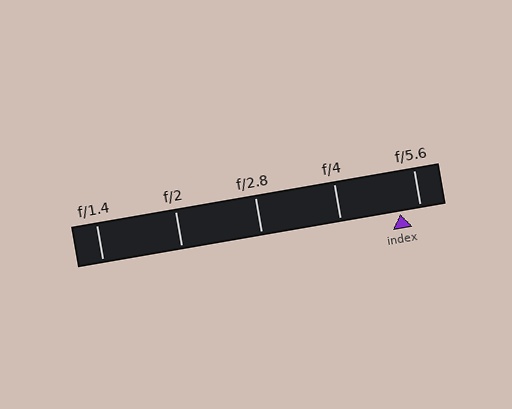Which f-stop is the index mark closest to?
The index mark is closest to f/5.6.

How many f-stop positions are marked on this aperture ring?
There are 5 f-stop positions marked.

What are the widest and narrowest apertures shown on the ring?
The widest aperture shown is f/1.4 and the narrowest is f/5.6.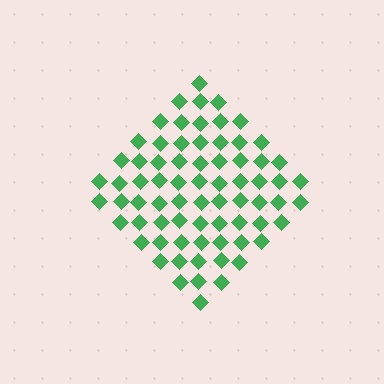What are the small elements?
The small elements are diamonds.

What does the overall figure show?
The overall figure shows a diamond.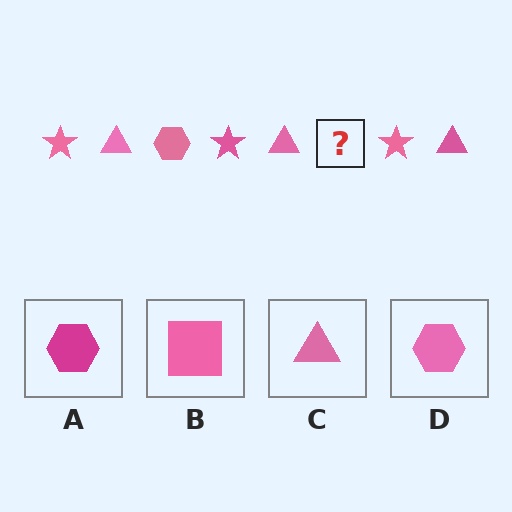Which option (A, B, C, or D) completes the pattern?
D.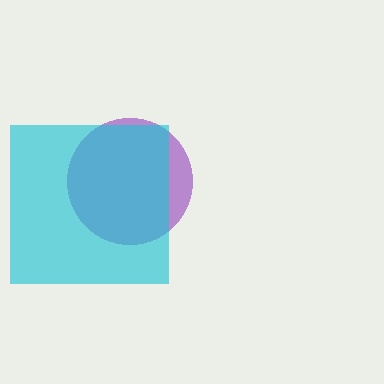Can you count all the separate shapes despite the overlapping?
Yes, there are 2 separate shapes.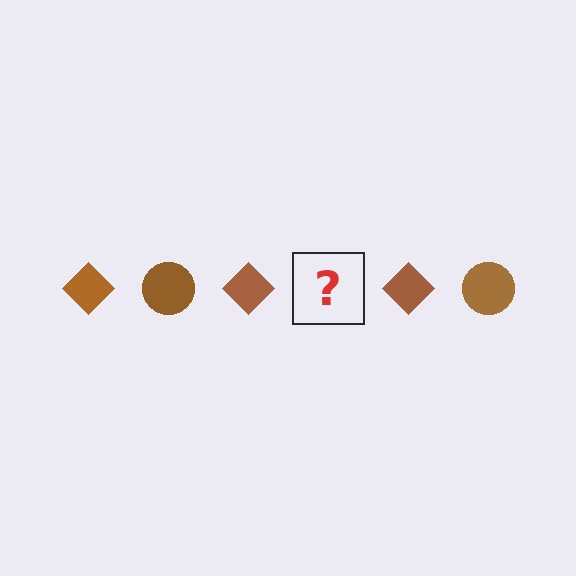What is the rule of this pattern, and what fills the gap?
The rule is that the pattern cycles through diamond, circle shapes in brown. The gap should be filled with a brown circle.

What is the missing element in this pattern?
The missing element is a brown circle.